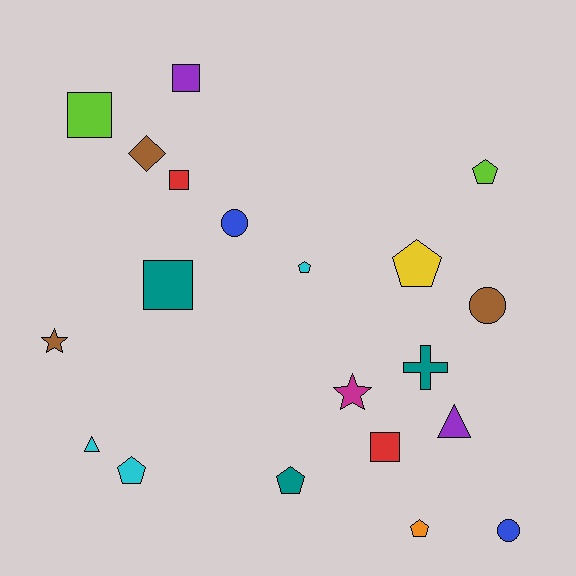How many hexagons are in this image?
There are no hexagons.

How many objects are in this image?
There are 20 objects.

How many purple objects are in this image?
There are 2 purple objects.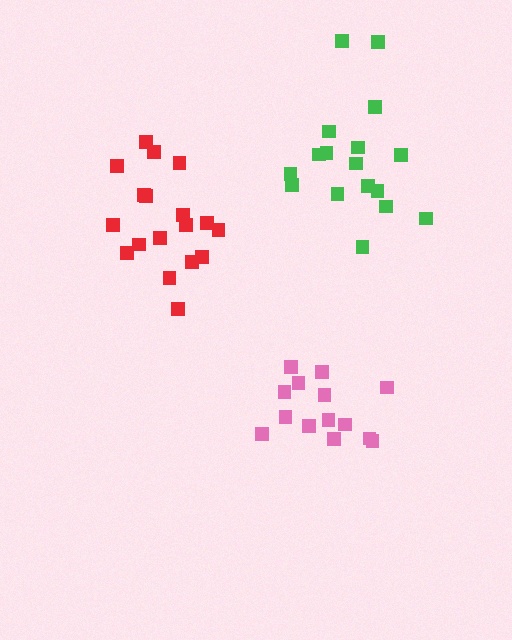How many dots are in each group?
Group 1: 17 dots, Group 2: 18 dots, Group 3: 14 dots (49 total).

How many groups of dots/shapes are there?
There are 3 groups.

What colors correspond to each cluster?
The clusters are colored: green, red, pink.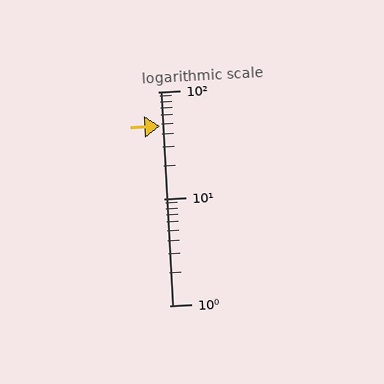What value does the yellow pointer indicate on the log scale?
The pointer indicates approximately 48.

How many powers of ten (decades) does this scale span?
The scale spans 2 decades, from 1 to 100.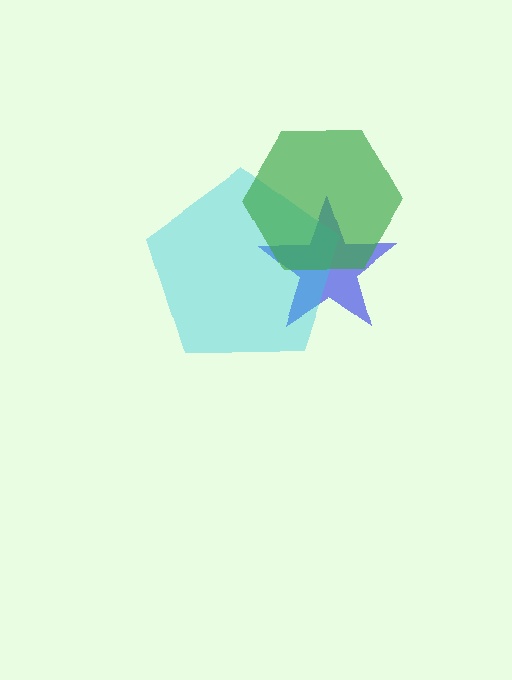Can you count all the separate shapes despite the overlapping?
Yes, there are 3 separate shapes.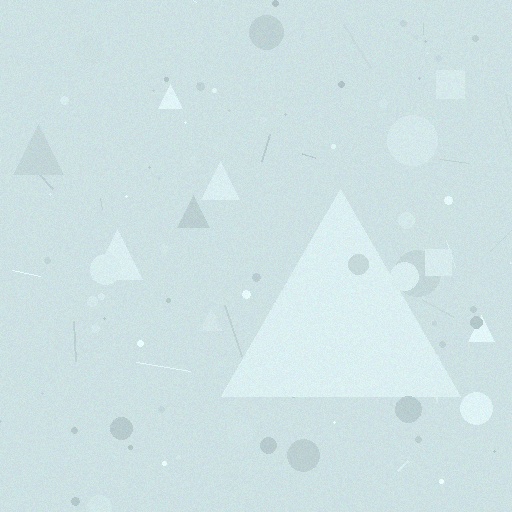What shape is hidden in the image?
A triangle is hidden in the image.